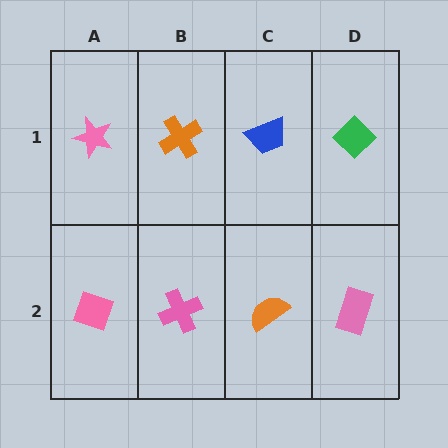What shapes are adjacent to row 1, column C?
An orange semicircle (row 2, column C), an orange cross (row 1, column B), a green diamond (row 1, column D).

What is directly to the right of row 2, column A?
A pink cross.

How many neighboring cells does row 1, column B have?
3.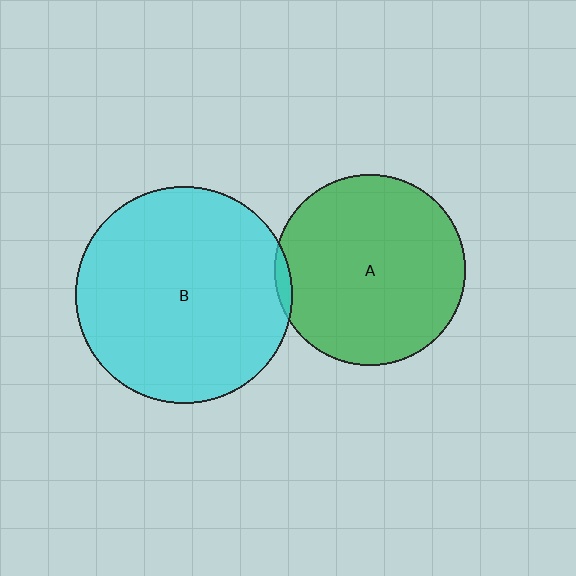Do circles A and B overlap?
Yes.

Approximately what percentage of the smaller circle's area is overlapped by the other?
Approximately 5%.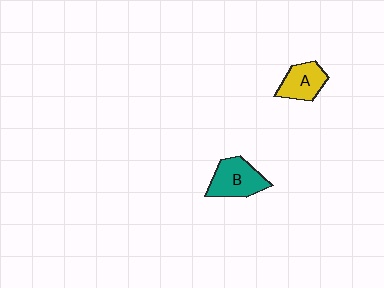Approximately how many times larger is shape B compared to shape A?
Approximately 1.3 times.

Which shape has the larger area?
Shape B (teal).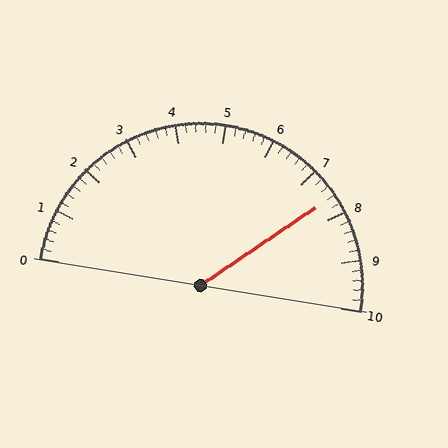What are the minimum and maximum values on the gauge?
The gauge ranges from 0 to 10.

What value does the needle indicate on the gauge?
The needle indicates approximately 7.6.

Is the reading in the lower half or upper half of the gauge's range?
The reading is in the upper half of the range (0 to 10).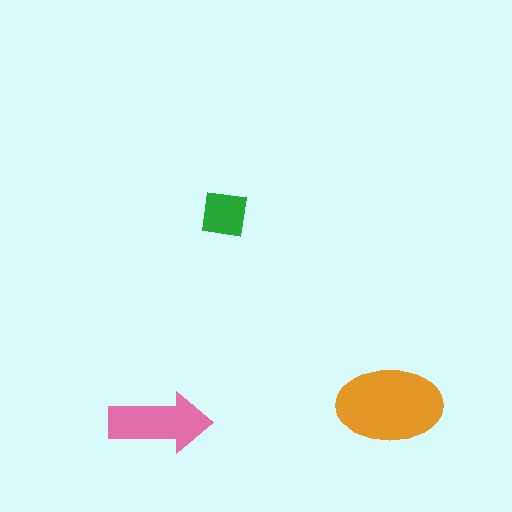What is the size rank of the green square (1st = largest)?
3rd.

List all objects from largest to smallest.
The orange ellipse, the pink arrow, the green square.